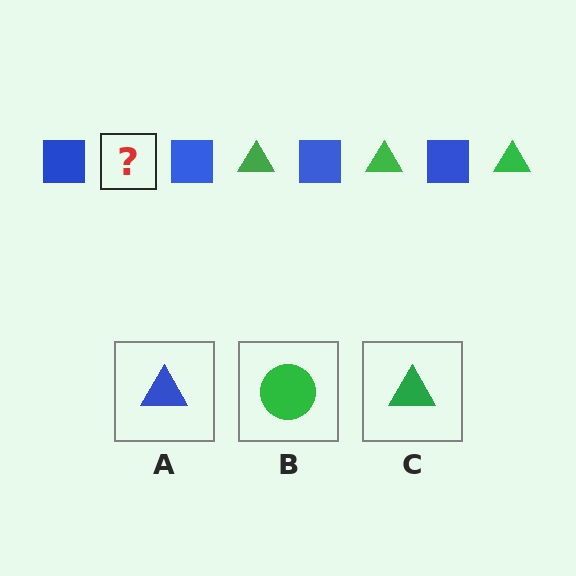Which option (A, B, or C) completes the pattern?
C.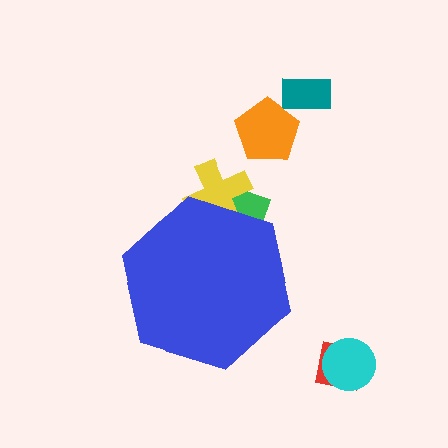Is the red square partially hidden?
No, the red square is fully visible.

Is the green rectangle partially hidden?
Yes, the green rectangle is partially hidden behind the blue hexagon.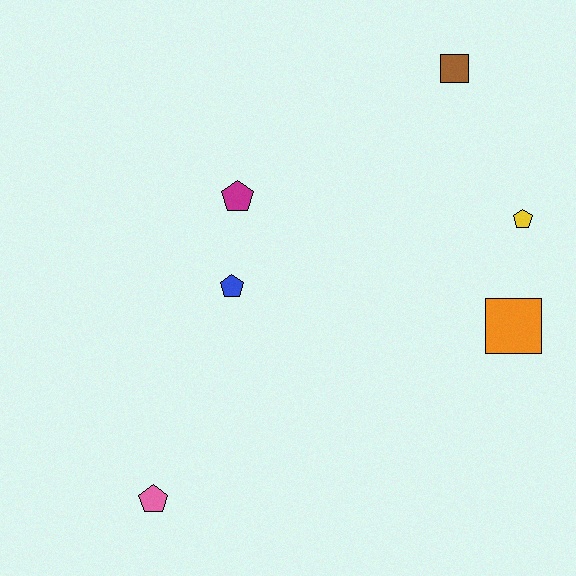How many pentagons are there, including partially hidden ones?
There are 4 pentagons.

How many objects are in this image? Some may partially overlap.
There are 6 objects.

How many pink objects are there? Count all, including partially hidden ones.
There is 1 pink object.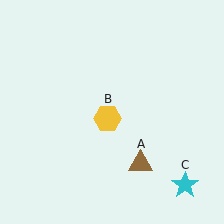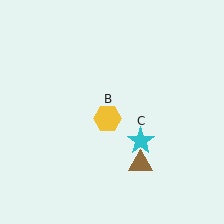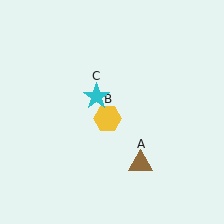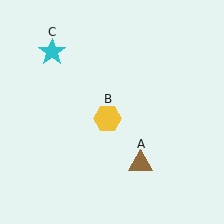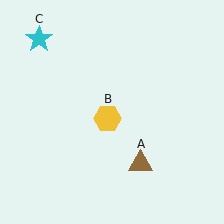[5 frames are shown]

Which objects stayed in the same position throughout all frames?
Brown triangle (object A) and yellow hexagon (object B) remained stationary.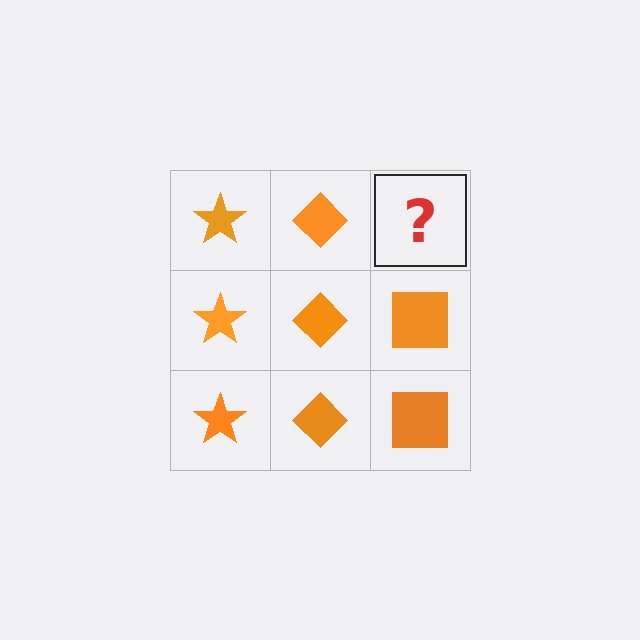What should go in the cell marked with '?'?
The missing cell should contain an orange square.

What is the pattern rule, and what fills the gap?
The rule is that each column has a consistent shape. The gap should be filled with an orange square.